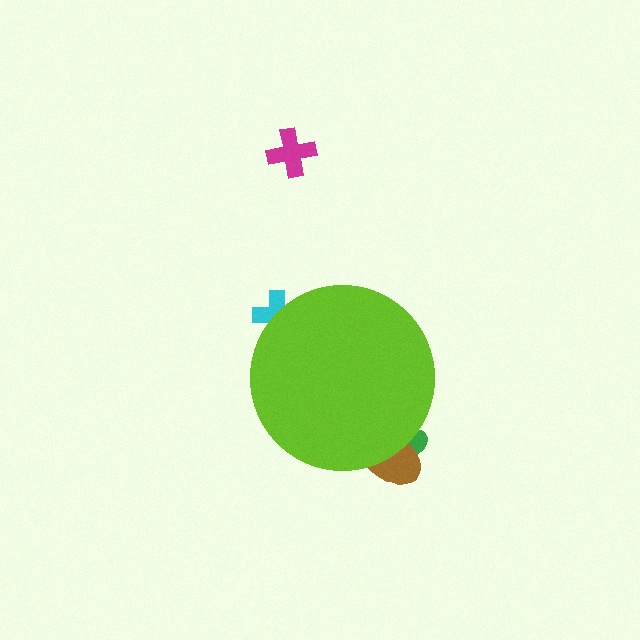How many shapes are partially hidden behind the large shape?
3 shapes are partially hidden.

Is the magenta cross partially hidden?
No, the magenta cross is fully visible.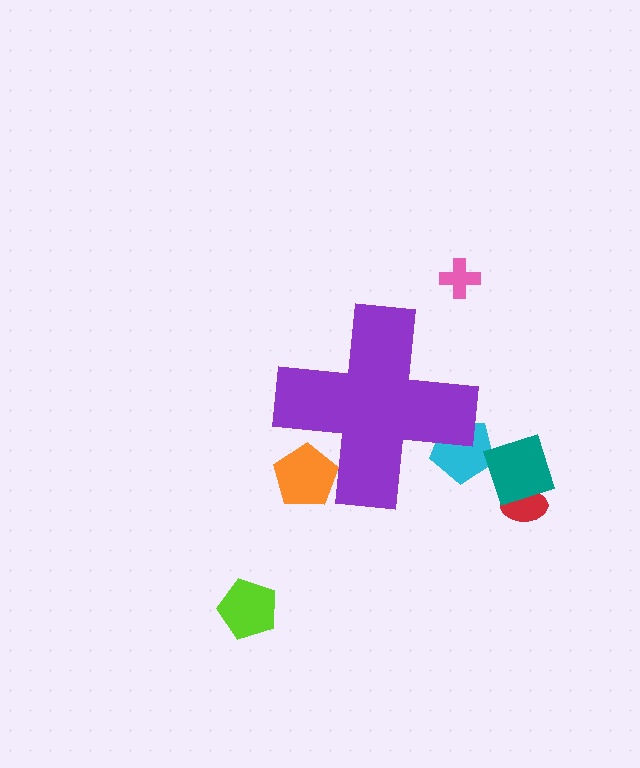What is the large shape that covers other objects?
A purple cross.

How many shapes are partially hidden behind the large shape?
2 shapes are partially hidden.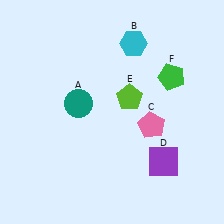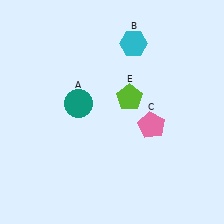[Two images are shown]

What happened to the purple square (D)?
The purple square (D) was removed in Image 2. It was in the bottom-right area of Image 1.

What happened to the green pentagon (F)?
The green pentagon (F) was removed in Image 2. It was in the top-right area of Image 1.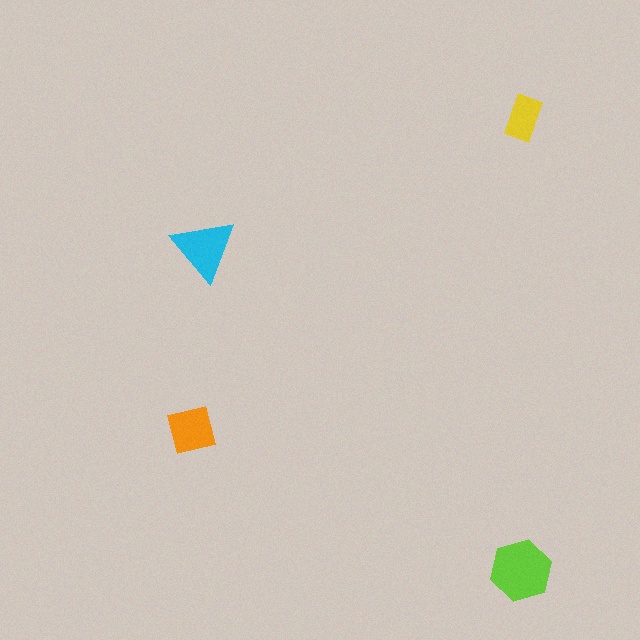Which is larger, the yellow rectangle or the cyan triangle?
The cyan triangle.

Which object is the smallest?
The yellow rectangle.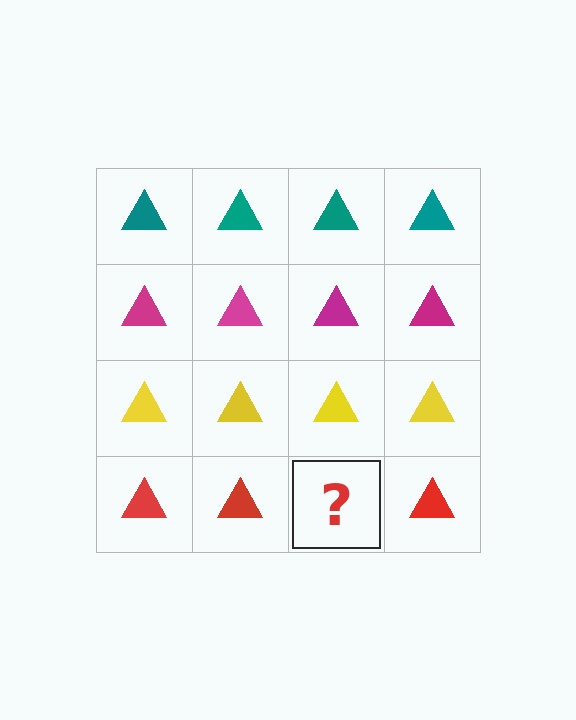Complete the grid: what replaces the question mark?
The question mark should be replaced with a red triangle.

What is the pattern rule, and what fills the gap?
The rule is that each row has a consistent color. The gap should be filled with a red triangle.